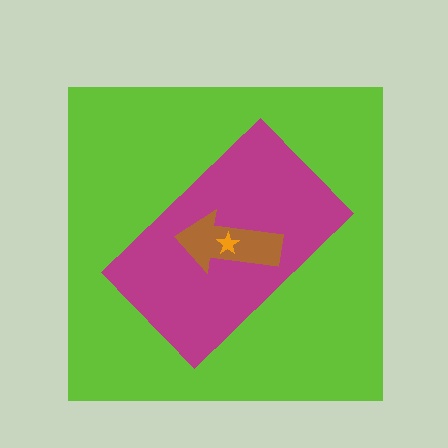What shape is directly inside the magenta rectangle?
The brown arrow.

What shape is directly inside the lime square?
The magenta rectangle.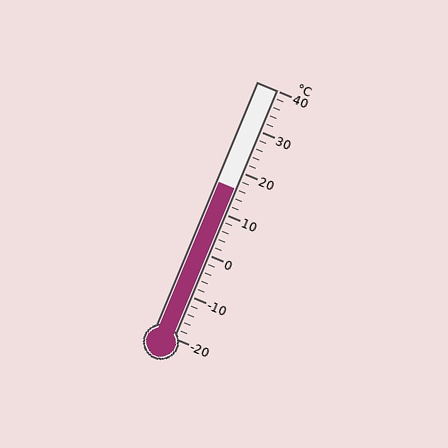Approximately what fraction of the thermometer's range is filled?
The thermometer is filled to approximately 60% of its range.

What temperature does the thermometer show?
The thermometer shows approximately 16°C.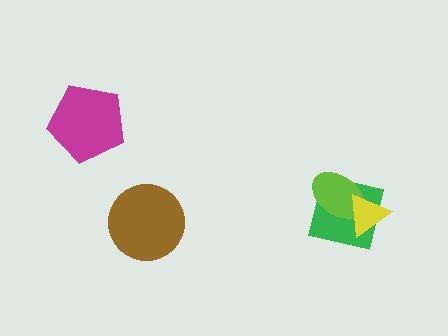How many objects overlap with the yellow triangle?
2 objects overlap with the yellow triangle.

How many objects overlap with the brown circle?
0 objects overlap with the brown circle.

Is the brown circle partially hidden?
No, no other shape covers it.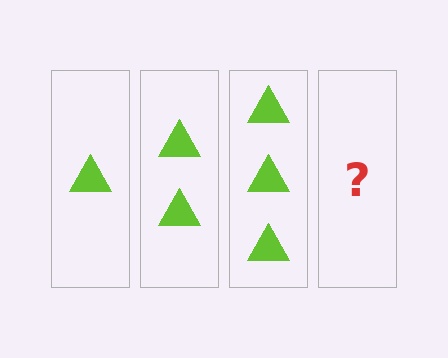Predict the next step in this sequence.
The next step is 4 triangles.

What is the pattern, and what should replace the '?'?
The pattern is that each step adds one more triangle. The '?' should be 4 triangles.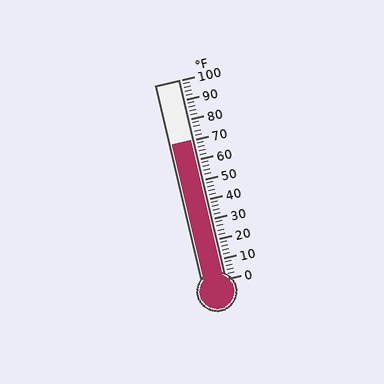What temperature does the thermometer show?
The thermometer shows approximately 70°F.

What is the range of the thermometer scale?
The thermometer scale ranges from 0°F to 100°F.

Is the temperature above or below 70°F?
The temperature is at 70°F.